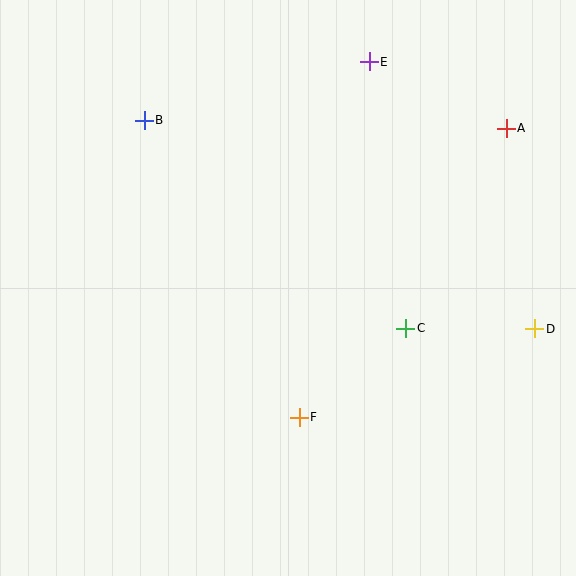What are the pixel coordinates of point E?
Point E is at (369, 62).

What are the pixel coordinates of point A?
Point A is at (506, 128).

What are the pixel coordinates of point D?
Point D is at (535, 329).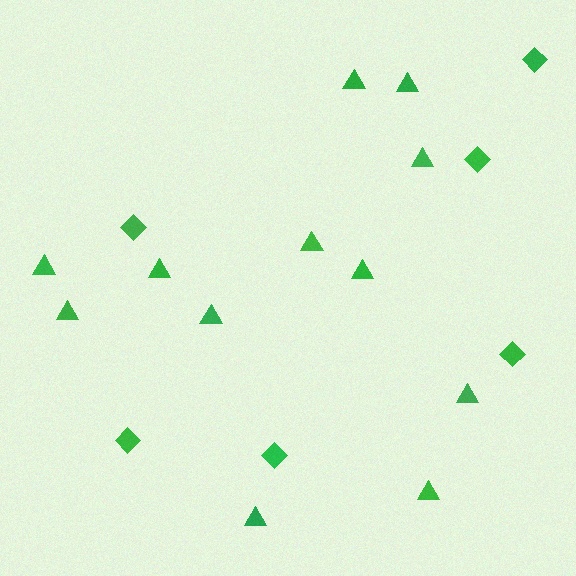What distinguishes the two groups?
There are 2 groups: one group of triangles (12) and one group of diamonds (6).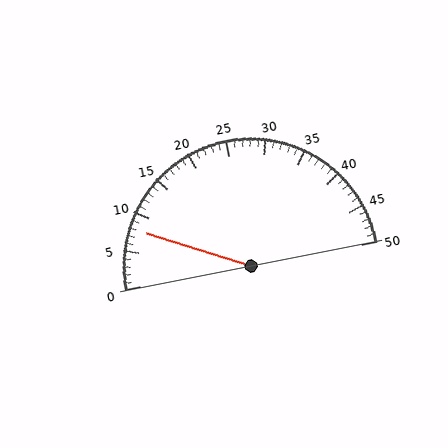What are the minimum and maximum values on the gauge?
The gauge ranges from 0 to 50.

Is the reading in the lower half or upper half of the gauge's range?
The reading is in the lower half of the range (0 to 50).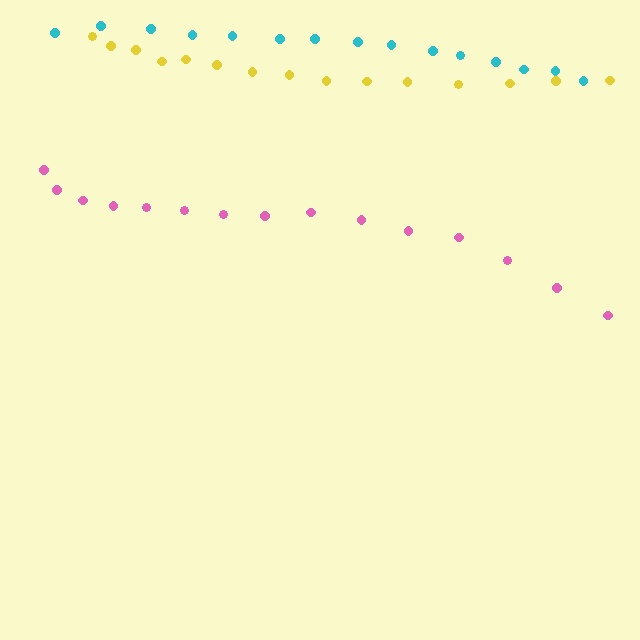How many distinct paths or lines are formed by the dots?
There are 3 distinct paths.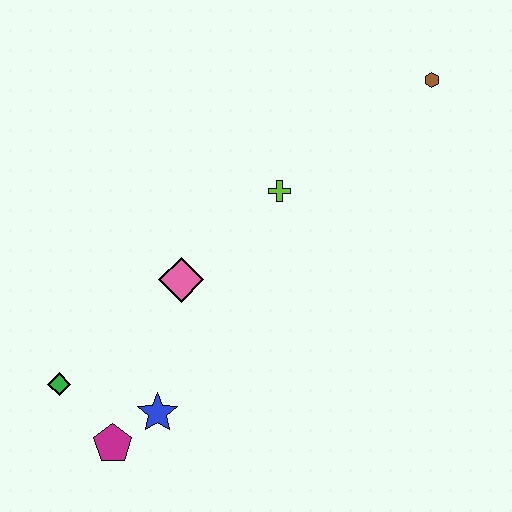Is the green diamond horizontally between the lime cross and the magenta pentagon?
No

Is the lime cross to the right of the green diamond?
Yes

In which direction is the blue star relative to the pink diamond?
The blue star is below the pink diamond.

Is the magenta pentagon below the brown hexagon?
Yes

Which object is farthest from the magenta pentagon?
The brown hexagon is farthest from the magenta pentagon.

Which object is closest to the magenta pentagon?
The blue star is closest to the magenta pentagon.